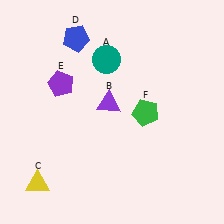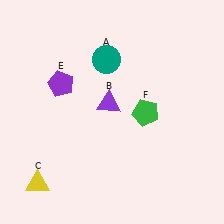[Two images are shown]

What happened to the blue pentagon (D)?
The blue pentagon (D) was removed in Image 2. It was in the top-left area of Image 1.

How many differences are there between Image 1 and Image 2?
There is 1 difference between the two images.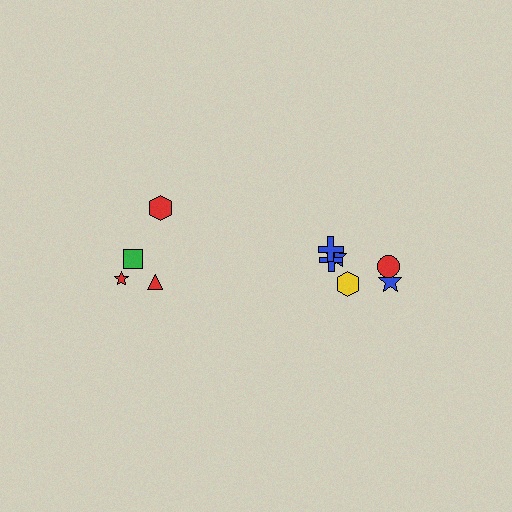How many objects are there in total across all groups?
There are 10 objects.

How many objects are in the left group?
There are 4 objects.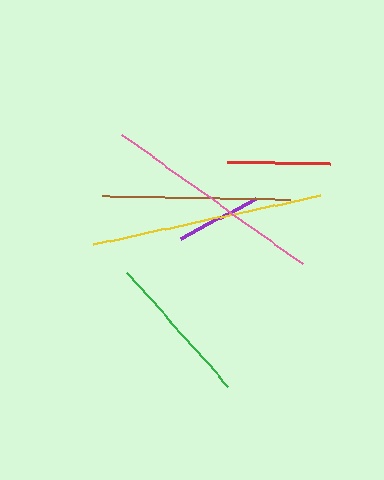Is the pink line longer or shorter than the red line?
The pink line is longer than the red line.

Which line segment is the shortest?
The purple line is the shortest at approximately 85 pixels.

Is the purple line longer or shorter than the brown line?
The brown line is longer than the purple line.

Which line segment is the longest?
The yellow line is the longest at approximately 232 pixels.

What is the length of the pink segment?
The pink segment is approximately 222 pixels long.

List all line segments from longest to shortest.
From longest to shortest: yellow, pink, brown, green, red, purple.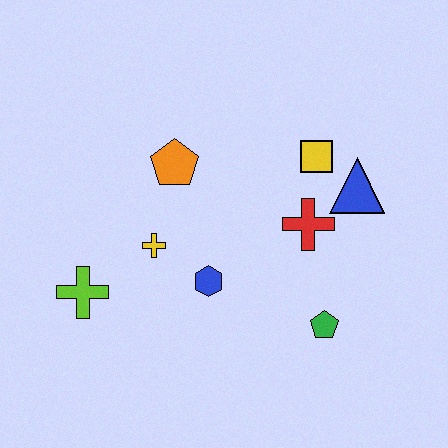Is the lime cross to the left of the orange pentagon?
Yes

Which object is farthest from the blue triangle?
The lime cross is farthest from the blue triangle.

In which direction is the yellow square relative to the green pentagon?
The yellow square is above the green pentagon.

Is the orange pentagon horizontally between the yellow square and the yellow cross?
Yes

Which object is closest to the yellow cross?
The blue hexagon is closest to the yellow cross.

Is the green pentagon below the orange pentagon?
Yes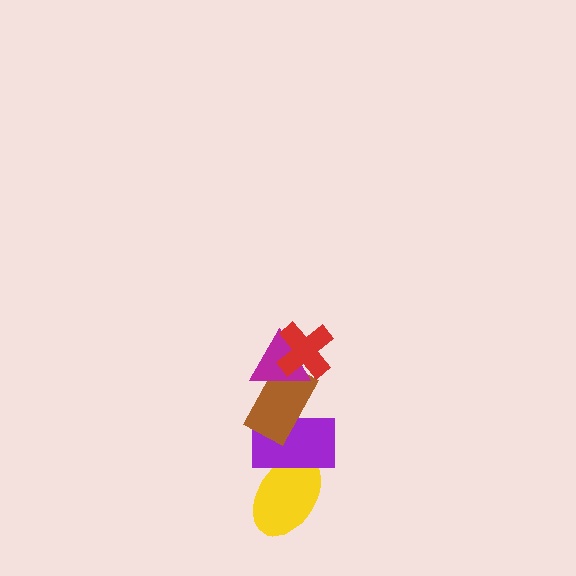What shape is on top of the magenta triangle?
The red cross is on top of the magenta triangle.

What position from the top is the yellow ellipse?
The yellow ellipse is 5th from the top.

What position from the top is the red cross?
The red cross is 1st from the top.